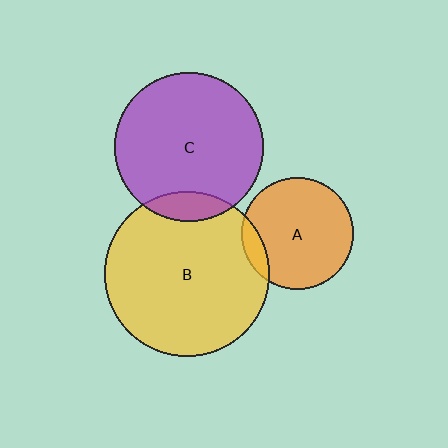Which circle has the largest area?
Circle B (yellow).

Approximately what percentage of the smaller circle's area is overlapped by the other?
Approximately 10%.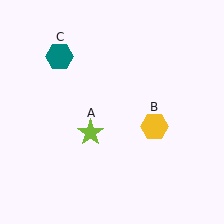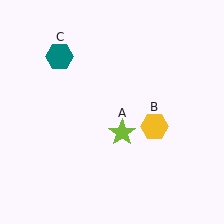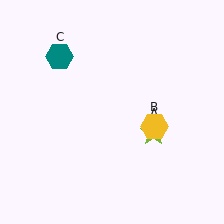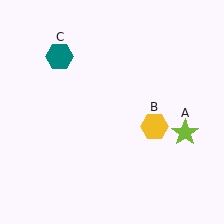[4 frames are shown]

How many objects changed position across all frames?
1 object changed position: lime star (object A).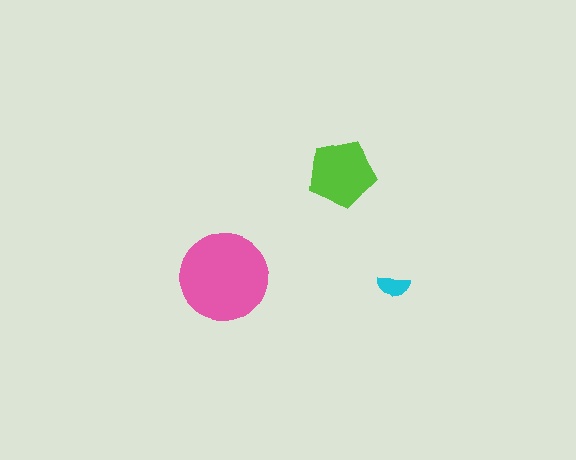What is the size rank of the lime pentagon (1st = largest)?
2nd.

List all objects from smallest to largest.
The cyan semicircle, the lime pentagon, the pink circle.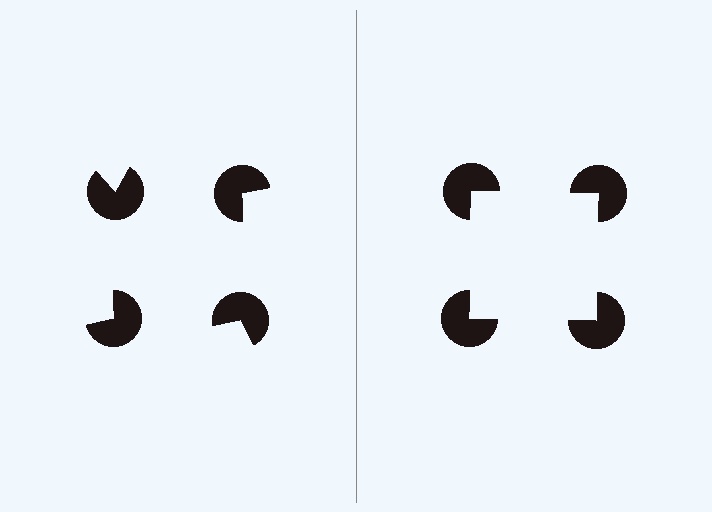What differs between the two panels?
The pac-man discs are positioned identically on both sides; only the wedge orientations differ. On the right they align to a square; on the left they are misaligned.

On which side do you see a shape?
An illusory square appears on the right side. On the left side the wedge cuts are rotated, so no coherent shape forms.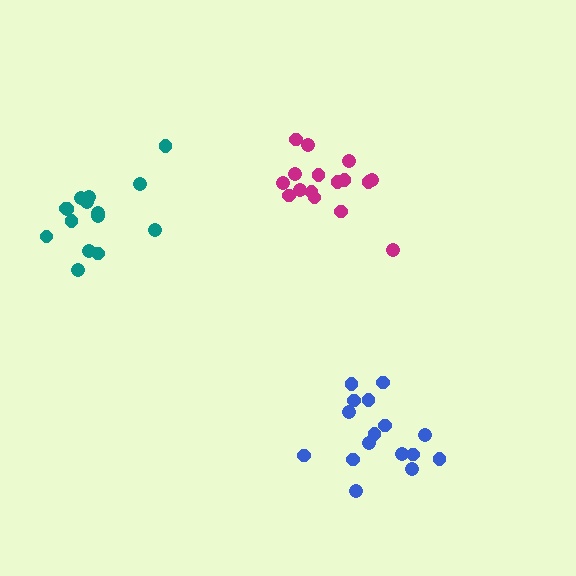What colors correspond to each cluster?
The clusters are colored: blue, magenta, teal.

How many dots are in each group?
Group 1: 16 dots, Group 2: 16 dots, Group 3: 15 dots (47 total).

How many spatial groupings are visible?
There are 3 spatial groupings.